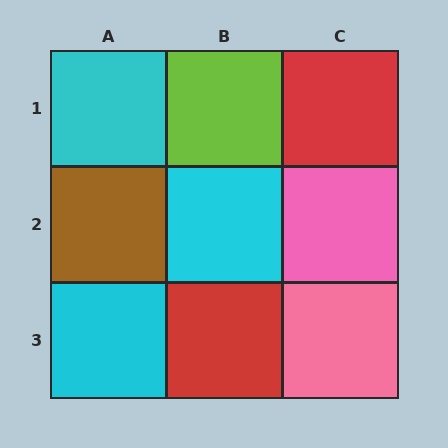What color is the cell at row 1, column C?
Red.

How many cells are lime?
1 cell is lime.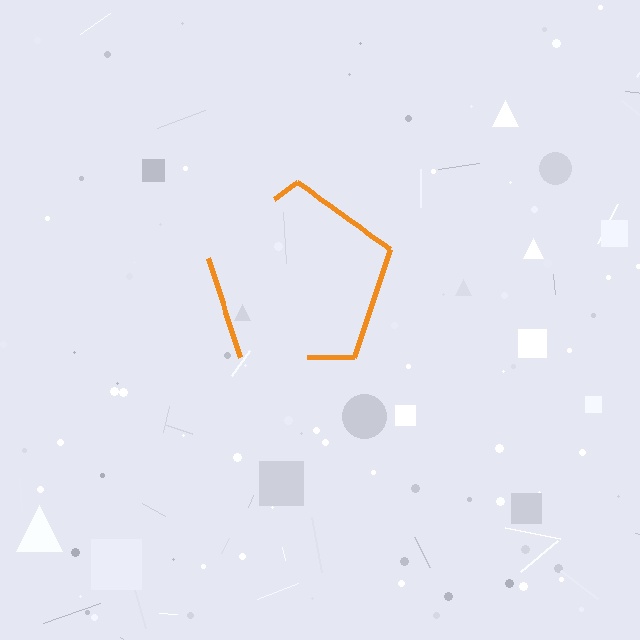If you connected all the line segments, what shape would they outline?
They would outline a pentagon.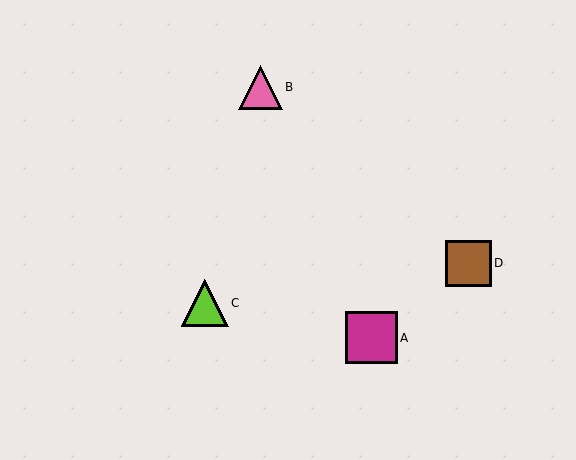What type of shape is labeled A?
Shape A is a magenta square.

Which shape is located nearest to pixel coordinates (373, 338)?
The magenta square (labeled A) at (371, 338) is nearest to that location.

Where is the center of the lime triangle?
The center of the lime triangle is at (205, 303).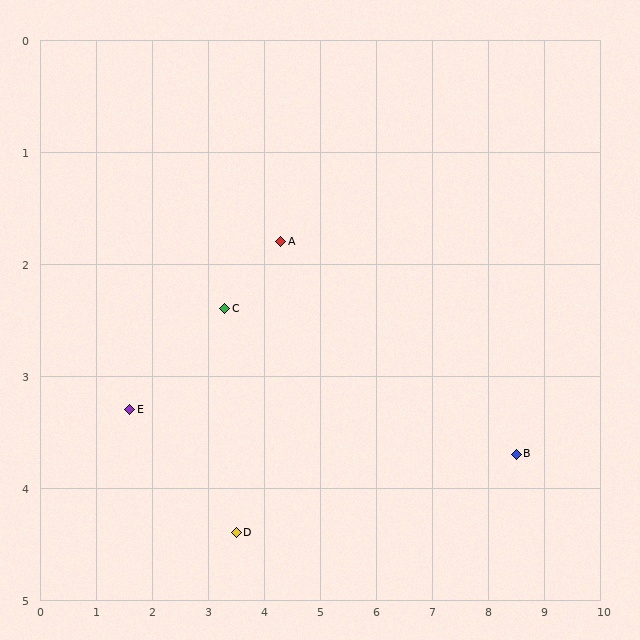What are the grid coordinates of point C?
Point C is at approximately (3.3, 2.4).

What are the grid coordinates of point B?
Point B is at approximately (8.5, 3.7).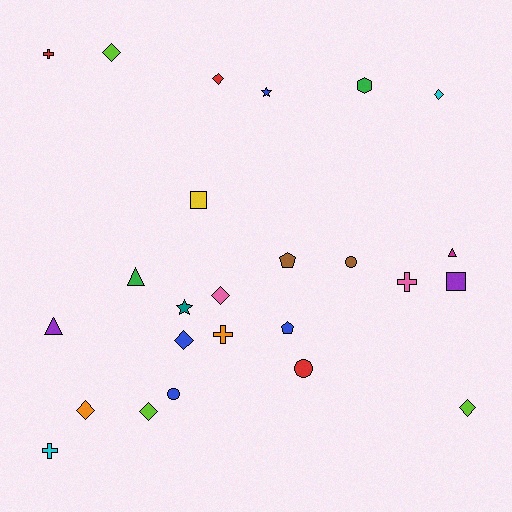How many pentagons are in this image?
There are 2 pentagons.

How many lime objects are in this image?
There are 3 lime objects.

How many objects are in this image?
There are 25 objects.